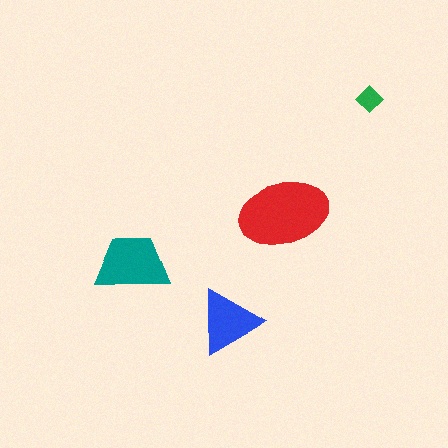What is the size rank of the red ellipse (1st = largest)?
1st.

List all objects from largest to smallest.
The red ellipse, the teal trapezoid, the blue triangle, the green diamond.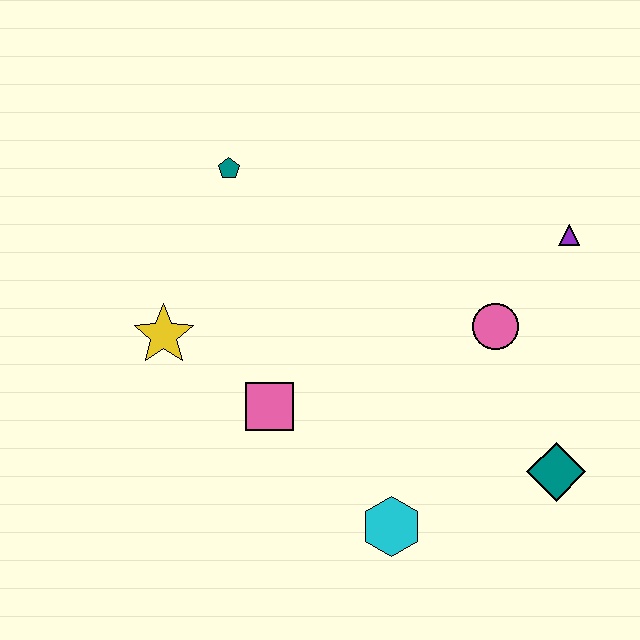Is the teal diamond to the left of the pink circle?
No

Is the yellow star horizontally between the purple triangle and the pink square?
No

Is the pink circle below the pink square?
No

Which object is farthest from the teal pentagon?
The teal diamond is farthest from the teal pentagon.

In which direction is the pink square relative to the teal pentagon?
The pink square is below the teal pentagon.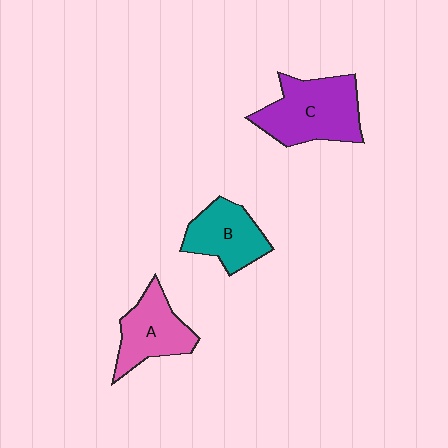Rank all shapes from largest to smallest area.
From largest to smallest: C (purple), A (pink), B (teal).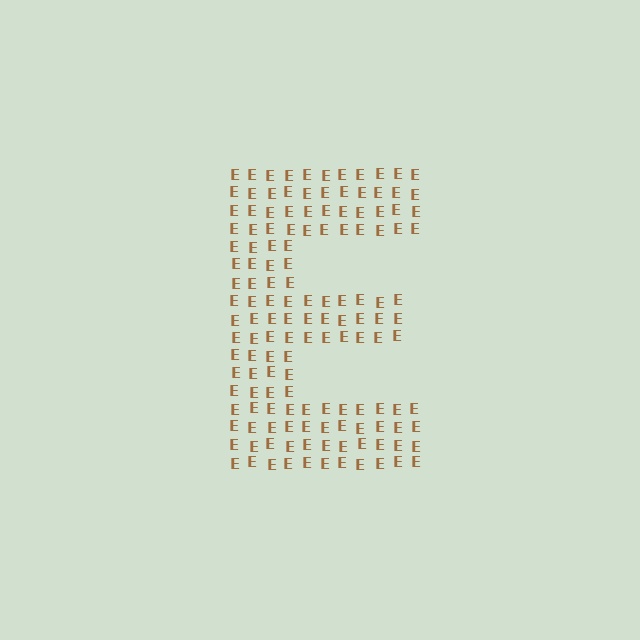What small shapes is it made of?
It is made of small letter E's.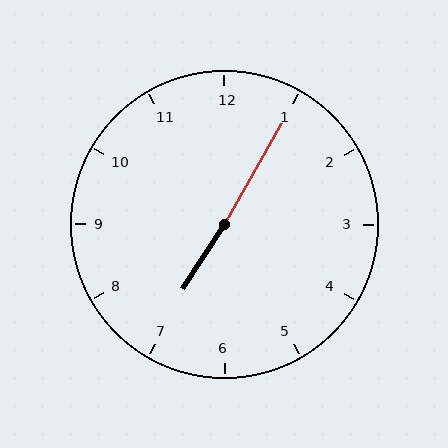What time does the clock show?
7:05.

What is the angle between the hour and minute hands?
Approximately 178 degrees.